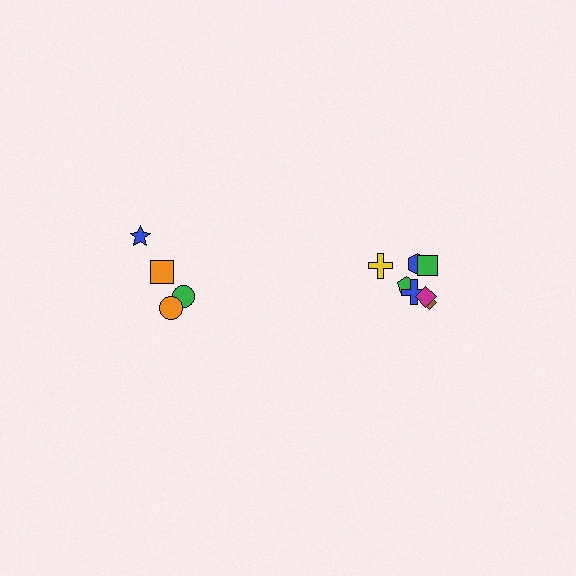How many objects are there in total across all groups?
There are 11 objects.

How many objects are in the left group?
There are 4 objects.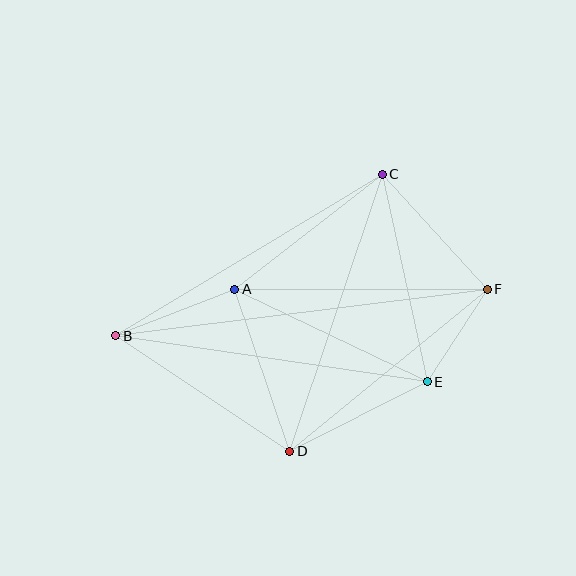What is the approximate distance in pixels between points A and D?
The distance between A and D is approximately 171 pixels.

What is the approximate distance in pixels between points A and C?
The distance between A and C is approximately 187 pixels.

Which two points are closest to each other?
Points E and F are closest to each other.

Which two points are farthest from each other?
Points B and F are farthest from each other.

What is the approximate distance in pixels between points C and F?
The distance between C and F is approximately 156 pixels.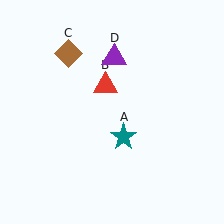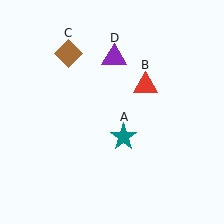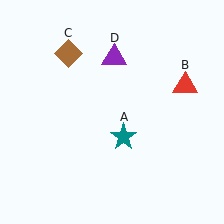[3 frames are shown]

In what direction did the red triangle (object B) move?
The red triangle (object B) moved right.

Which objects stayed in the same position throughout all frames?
Teal star (object A) and brown diamond (object C) and purple triangle (object D) remained stationary.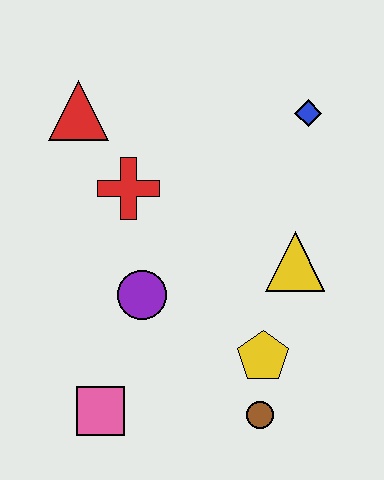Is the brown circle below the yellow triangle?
Yes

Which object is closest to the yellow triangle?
The yellow pentagon is closest to the yellow triangle.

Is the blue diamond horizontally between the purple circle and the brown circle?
No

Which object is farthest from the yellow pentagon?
The red triangle is farthest from the yellow pentagon.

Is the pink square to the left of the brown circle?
Yes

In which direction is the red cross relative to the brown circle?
The red cross is above the brown circle.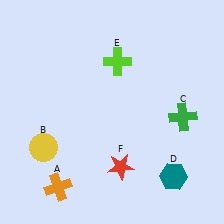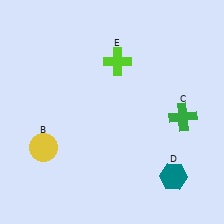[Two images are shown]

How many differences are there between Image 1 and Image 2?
There are 2 differences between the two images.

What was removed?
The red star (F), the orange cross (A) were removed in Image 2.